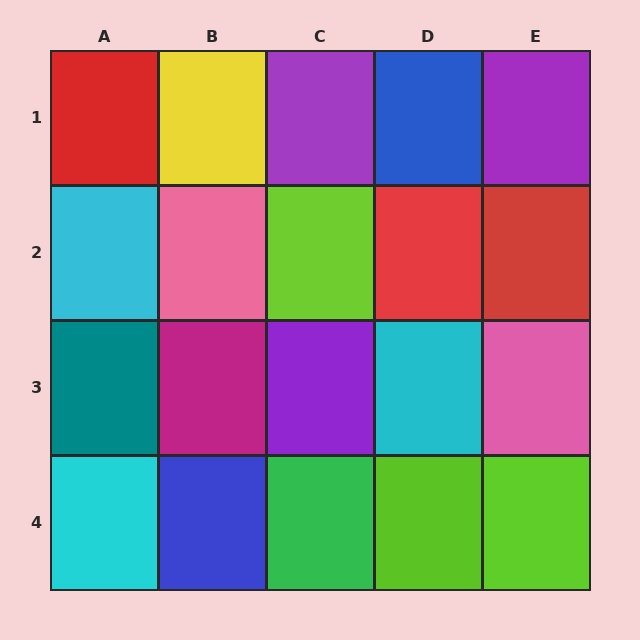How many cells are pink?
2 cells are pink.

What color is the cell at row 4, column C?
Green.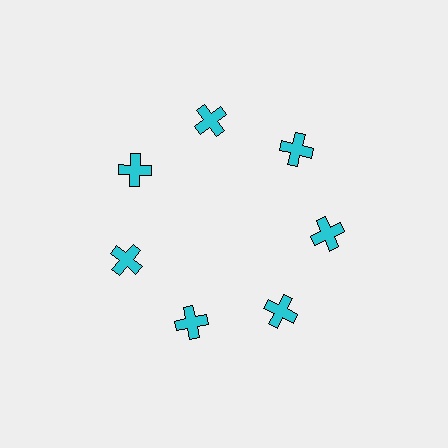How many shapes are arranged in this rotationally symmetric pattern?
There are 7 shapes, arranged in 7 groups of 1.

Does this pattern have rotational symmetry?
Yes, this pattern has 7-fold rotational symmetry. It looks the same after rotating 51 degrees around the center.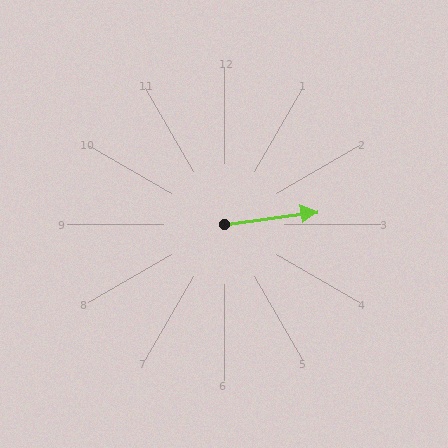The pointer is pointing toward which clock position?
Roughly 3 o'clock.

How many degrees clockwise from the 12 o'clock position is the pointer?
Approximately 82 degrees.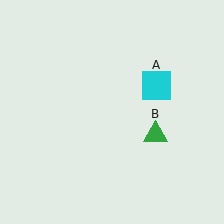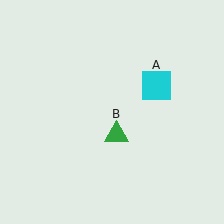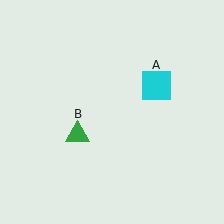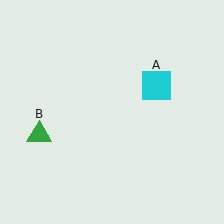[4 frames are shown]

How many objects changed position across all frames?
1 object changed position: green triangle (object B).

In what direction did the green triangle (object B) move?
The green triangle (object B) moved left.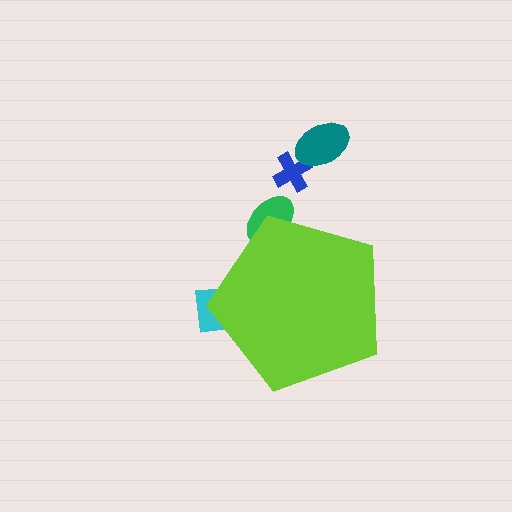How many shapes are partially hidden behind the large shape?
2 shapes are partially hidden.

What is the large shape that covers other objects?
A lime pentagon.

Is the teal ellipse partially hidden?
No, the teal ellipse is fully visible.